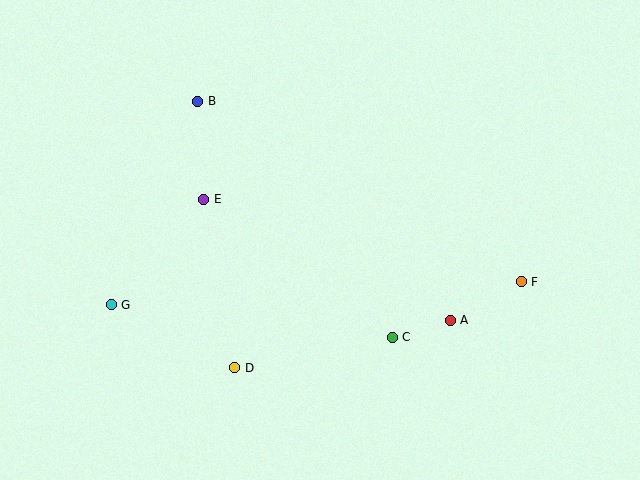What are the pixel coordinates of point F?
Point F is at (521, 282).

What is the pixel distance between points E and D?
The distance between E and D is 171 pixels.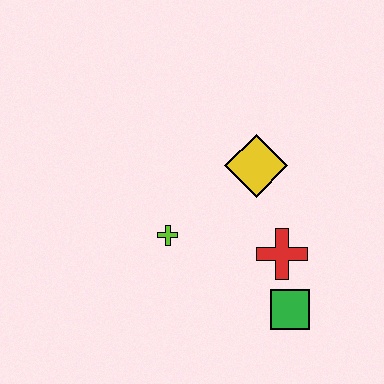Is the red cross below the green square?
No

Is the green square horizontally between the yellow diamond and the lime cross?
No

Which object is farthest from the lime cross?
The green square is farthest from the lime cross.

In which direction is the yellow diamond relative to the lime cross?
The yellow diamond is to the right of the lime cross.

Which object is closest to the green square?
The red cross is closest to the green square.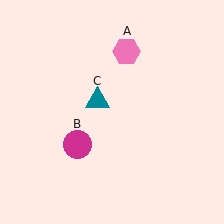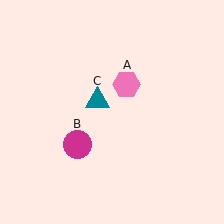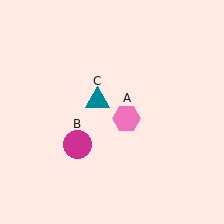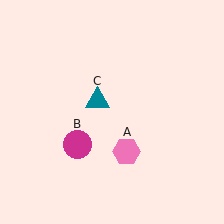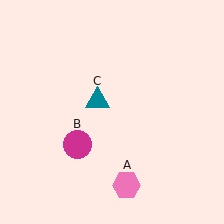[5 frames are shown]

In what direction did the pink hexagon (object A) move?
The pink hexagon (object A) moved down.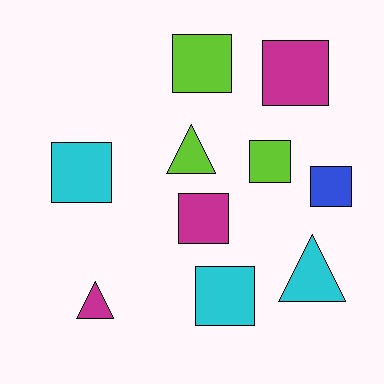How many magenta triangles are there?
There is 1 magenta triangle.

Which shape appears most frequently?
Square, with 7 objects.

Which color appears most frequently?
Lime, with 3 objects.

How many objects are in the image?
There are 10 objects.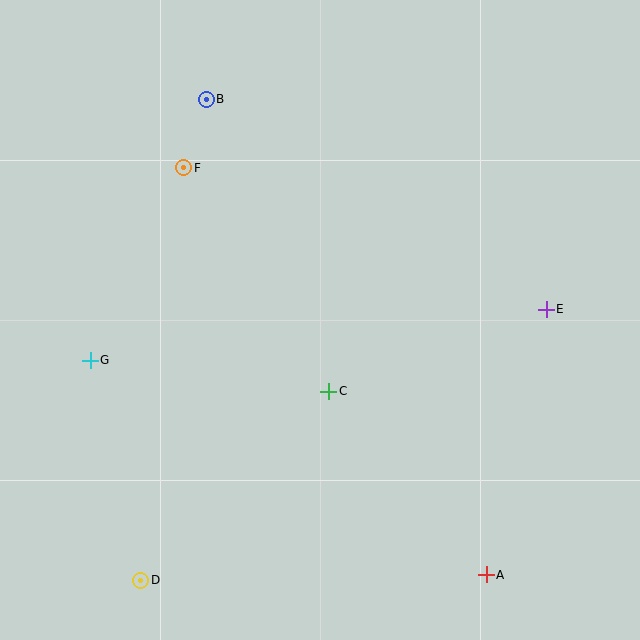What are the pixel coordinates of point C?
Point C is at (329, 391).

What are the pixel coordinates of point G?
Point G is at (90, 360).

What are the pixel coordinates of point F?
Point F is at (184, 168).